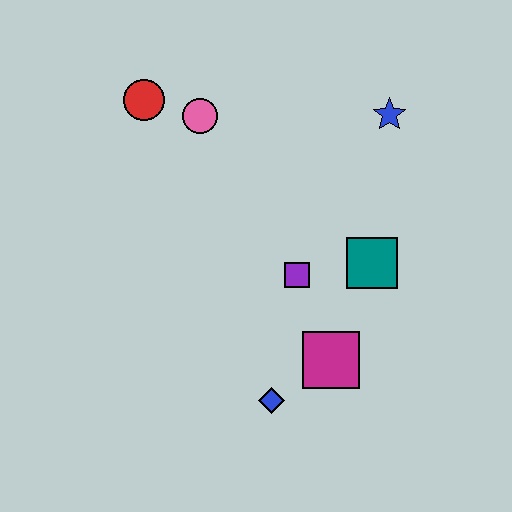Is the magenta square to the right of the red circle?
Yes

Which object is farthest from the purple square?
The red circle is farthest from the purple square.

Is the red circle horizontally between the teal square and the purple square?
No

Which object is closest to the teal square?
The purple square is closest to the teal square.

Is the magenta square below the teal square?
Yes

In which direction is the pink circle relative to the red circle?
The pink circle is to the right of the red circle.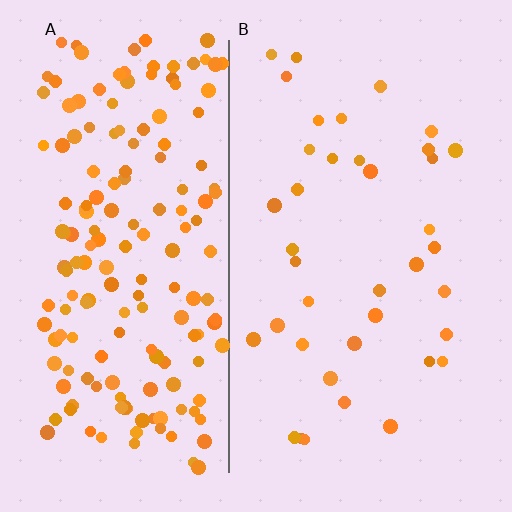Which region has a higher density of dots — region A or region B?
A (the left).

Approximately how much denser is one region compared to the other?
Approximately 4.6× — region A over region B.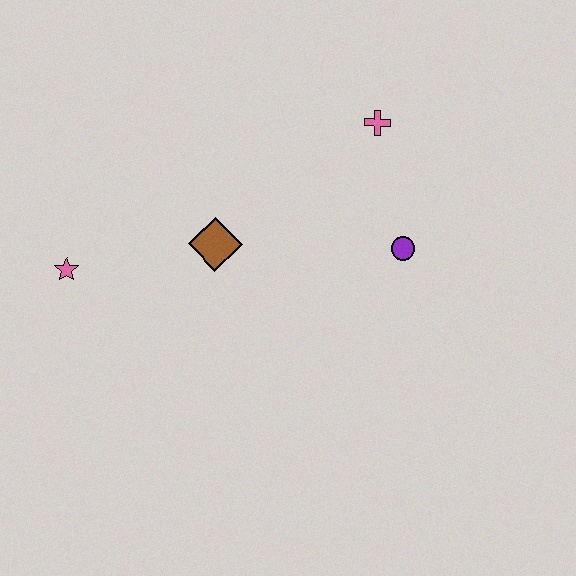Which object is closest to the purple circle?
The pink cross is closest to the purple circle.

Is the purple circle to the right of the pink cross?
Yes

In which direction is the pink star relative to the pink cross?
The pink star is to the left of the pink cross.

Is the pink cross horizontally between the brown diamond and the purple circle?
Yes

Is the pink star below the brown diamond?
Yes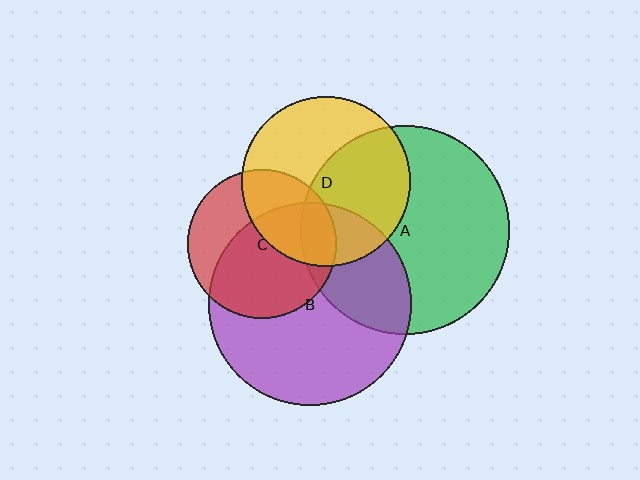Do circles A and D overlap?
Yes.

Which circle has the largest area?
Circle A (green).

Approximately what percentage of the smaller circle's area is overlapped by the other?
Approximately 50%.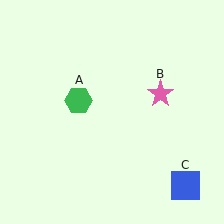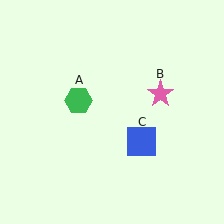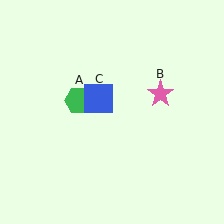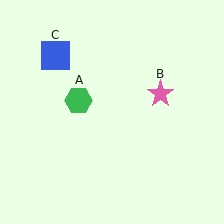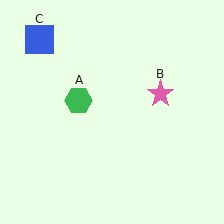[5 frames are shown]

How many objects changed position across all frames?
1 object changed position: blue square (object C).